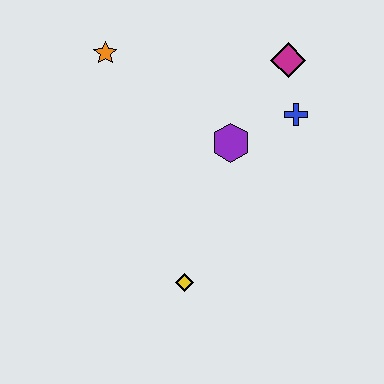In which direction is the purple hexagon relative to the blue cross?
The purple hexagon is to the left of the blue cross.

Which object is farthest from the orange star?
The yellow diamond is farthest from the orange star.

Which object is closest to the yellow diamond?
The purple hexagon is closest to the yellow diamond.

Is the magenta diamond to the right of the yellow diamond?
Yes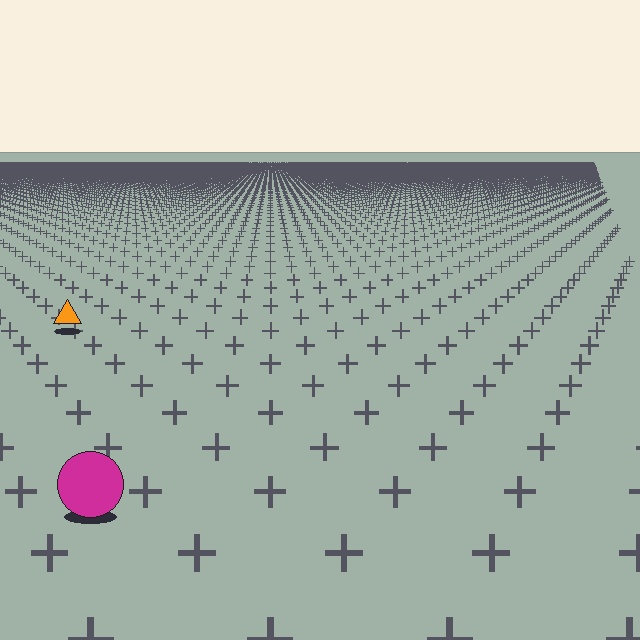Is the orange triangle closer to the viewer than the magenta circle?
No. The magenta circle is closer — you can tell from the texture gradient: the ground texture is coarser near it.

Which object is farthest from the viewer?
The orange triangle is farthest from the viewer. It appears smaller and the ground texture around it is denser.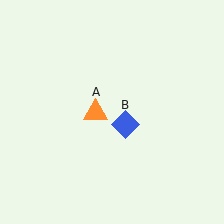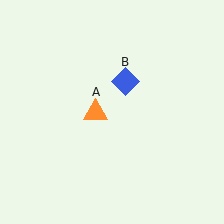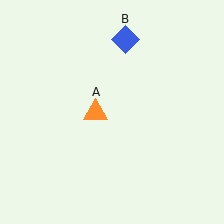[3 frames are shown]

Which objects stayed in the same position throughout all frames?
Orange triangle (object A) remained stationary.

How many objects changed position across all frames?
1 object changed position: blue diamond (object B).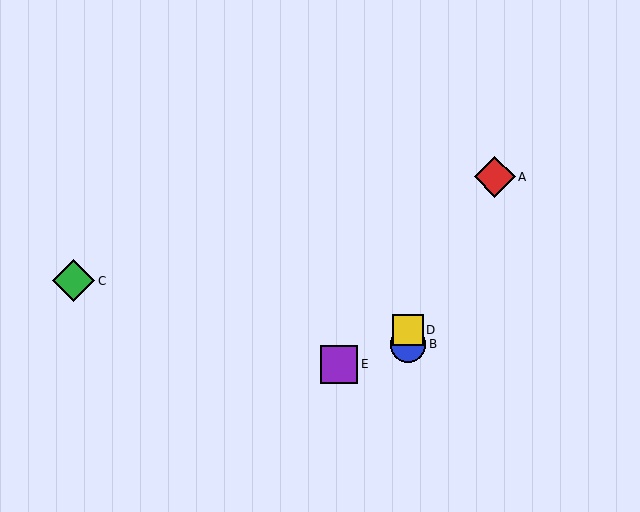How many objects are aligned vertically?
2 objects (B, D) are aligned vertically.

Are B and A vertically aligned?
No, B is at x≈408 and A is at x≈495.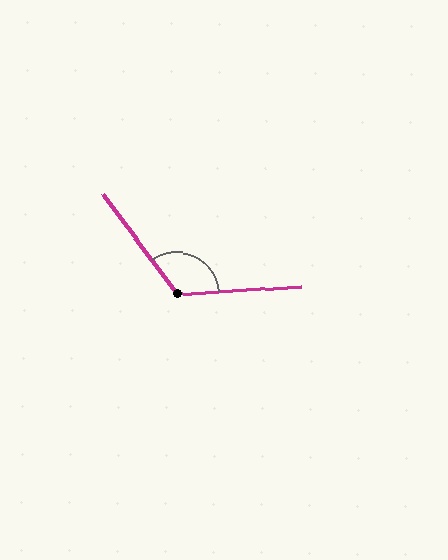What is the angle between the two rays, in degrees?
Approximately 123 degrees.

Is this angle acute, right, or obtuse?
It is obtuse.